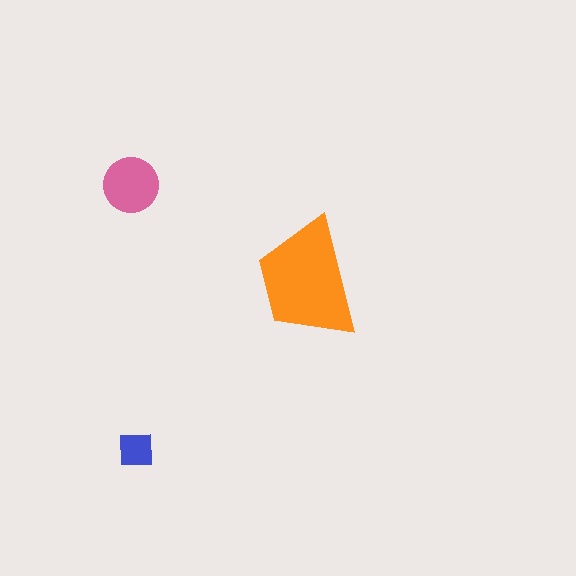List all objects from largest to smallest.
The orange trapezoid, the pink circle, the blue square.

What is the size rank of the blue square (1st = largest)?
3rd.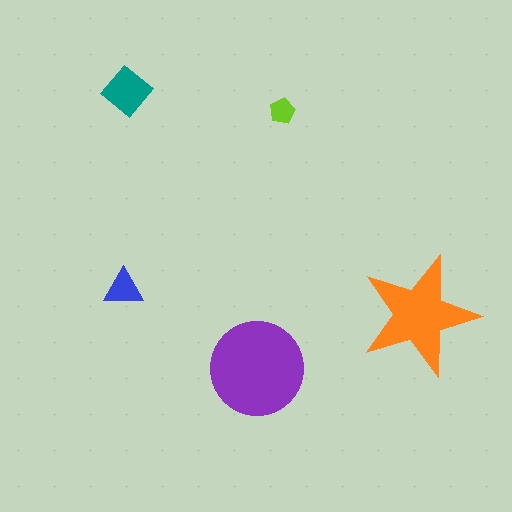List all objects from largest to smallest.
The purple circle, the orange star, the teal diamond, the blue triangle, the lime pentagon.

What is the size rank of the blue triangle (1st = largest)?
4th.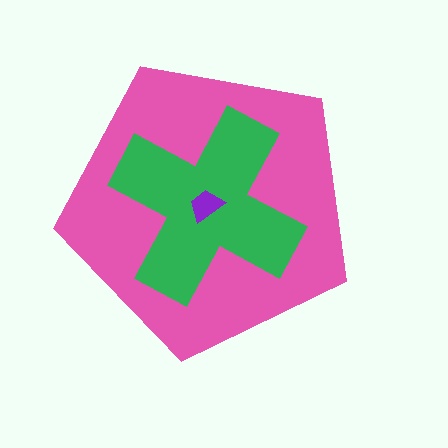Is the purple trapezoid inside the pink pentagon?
Yes.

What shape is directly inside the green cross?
The purple trapezoid.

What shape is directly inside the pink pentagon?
The green cross.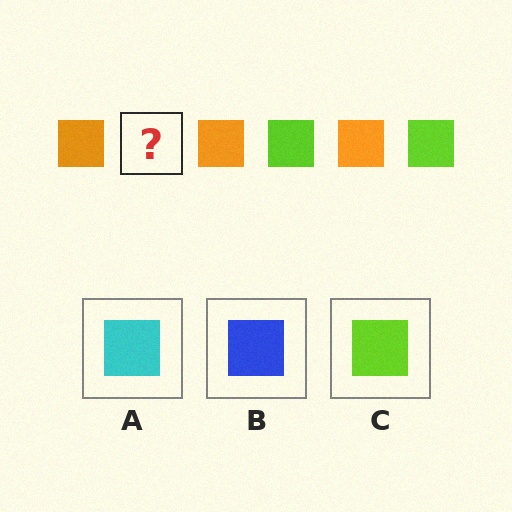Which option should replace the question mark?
Option C.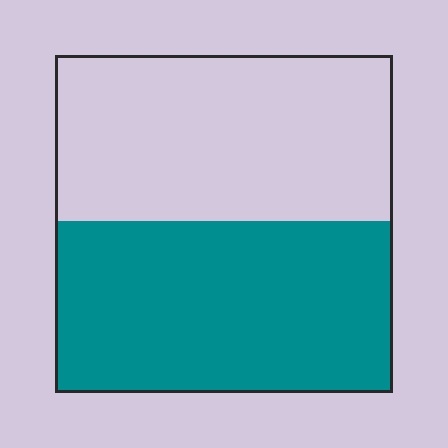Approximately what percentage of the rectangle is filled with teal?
Approximately 50%.